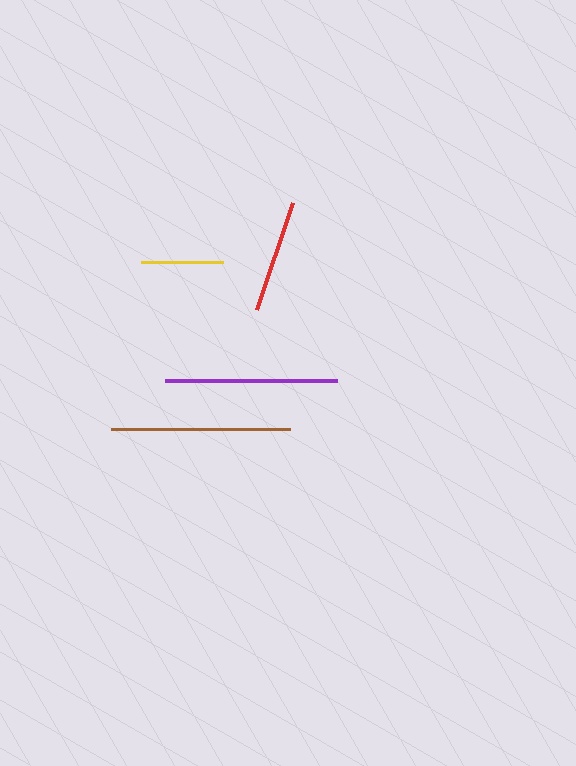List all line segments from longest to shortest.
From longest to shortest: brown, purple, red, yellow.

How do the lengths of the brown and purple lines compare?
The brown and purple lines are approximately the same length.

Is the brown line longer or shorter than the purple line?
The brown line is longer than the purple line.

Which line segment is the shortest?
The yellow line is the shortest at approximately 81 pixels.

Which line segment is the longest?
The brown line is the longest at approximately 179 pixels.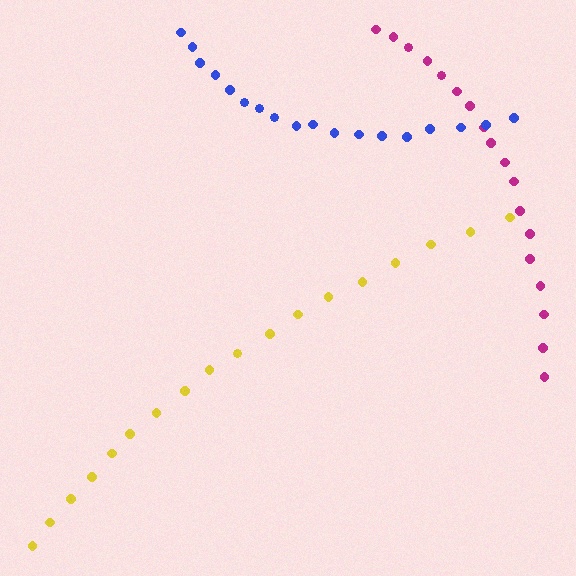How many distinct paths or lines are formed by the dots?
There are 3 distinct paths.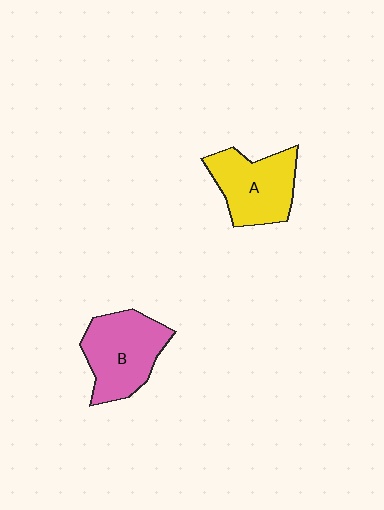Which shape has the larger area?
Shape B (pink).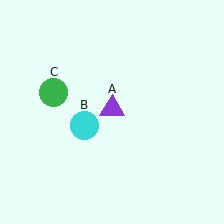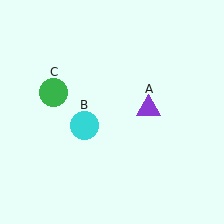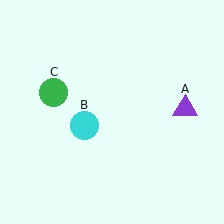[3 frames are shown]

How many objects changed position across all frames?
1 object changed position: purple triangle (object A).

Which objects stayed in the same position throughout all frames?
Cyan circle (object B) and green circle (object C) remained stationary.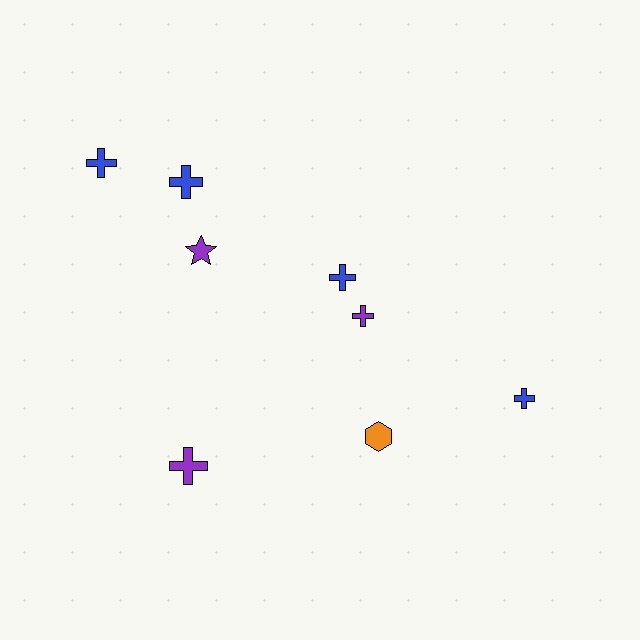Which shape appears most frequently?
Cross, with 6 objects.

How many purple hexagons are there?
There are no purple hexagons.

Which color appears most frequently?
Blue, with 4 objects.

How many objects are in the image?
There are 8 objects.